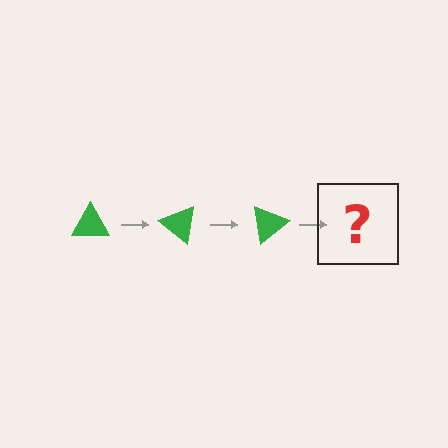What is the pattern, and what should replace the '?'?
The pattern is that the triangle rotates 40 degrees each step. The '?' should be a green triangle rotated 120 degrees.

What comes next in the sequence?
The next element should be a green triangle rotated 120 degrees.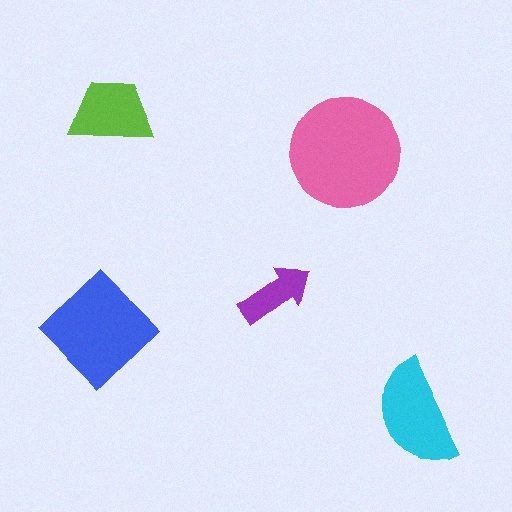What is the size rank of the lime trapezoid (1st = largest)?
4th.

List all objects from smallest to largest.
The purple arrow, the lime trapezoid, the cyan semicircle, the blue diamond, the pink circle.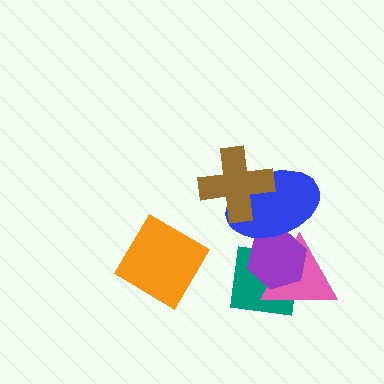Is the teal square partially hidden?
Yes, it is partially covered by another shape.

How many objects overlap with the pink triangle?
3 objects overlap with the pink triangle.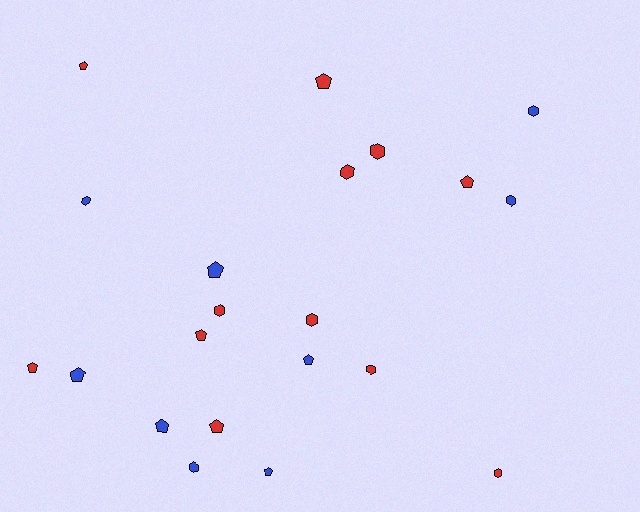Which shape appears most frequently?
Pentagon, with 11 objects.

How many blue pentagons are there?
There are 5 blue pentagons.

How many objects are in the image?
There are 21 objects.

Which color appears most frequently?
Red, with 12 objects.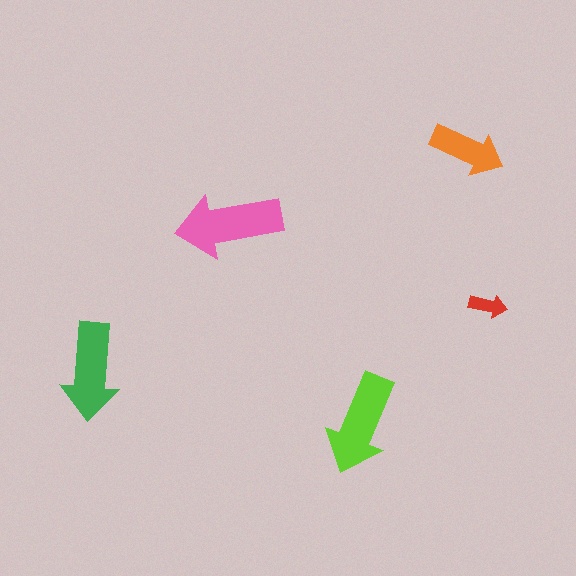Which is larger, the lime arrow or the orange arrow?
The lime one.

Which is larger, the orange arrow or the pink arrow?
The pink one.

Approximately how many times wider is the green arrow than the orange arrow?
About 1.5 times wider.